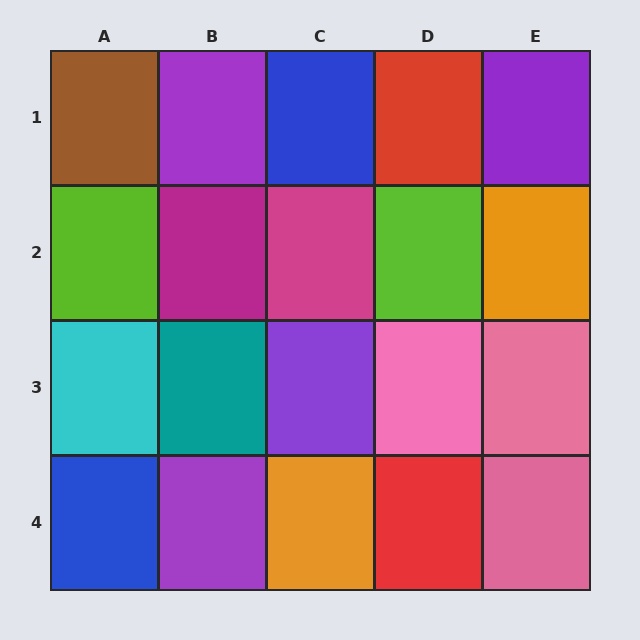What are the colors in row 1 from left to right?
Brown, purple, blue, red, purple.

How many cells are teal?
1 cell is teal.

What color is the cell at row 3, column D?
Pink.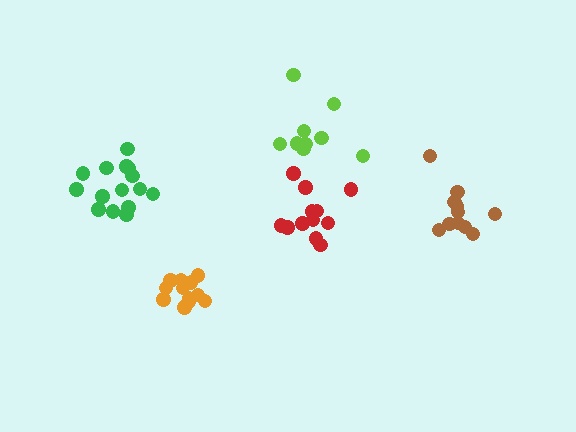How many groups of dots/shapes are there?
There are 5 groups.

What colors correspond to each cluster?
The clusters are colored: lime, brown, orange, red, green.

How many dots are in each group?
Group 1: 9 dots, Group 2: 11 dots, Group 3: 12 dots, Group 4: 12 dots, Group 5: 15 dots (59 total).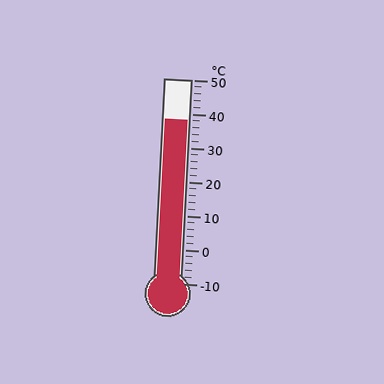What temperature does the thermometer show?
The thermometer shows approximately 38°C.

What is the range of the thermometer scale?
The thermometer scale ranges from -10°C to 50°C.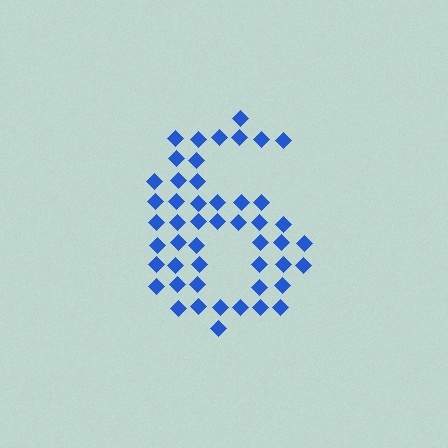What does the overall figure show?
The overall figure shows the digit 6.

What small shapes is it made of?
It is made of small diamonds.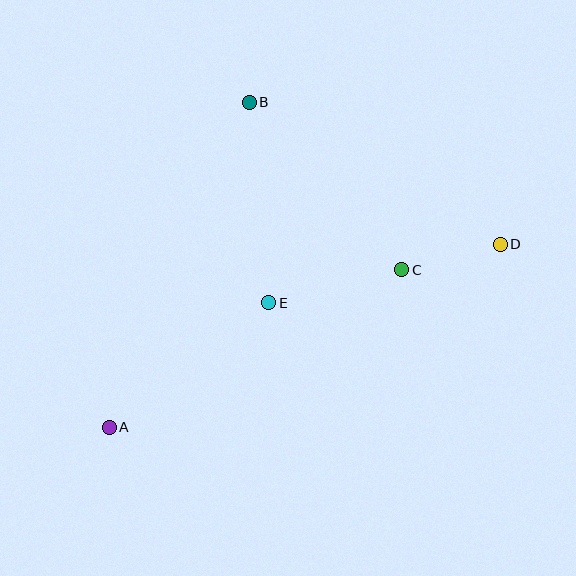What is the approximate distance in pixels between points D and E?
The distance between D and E is approximately 239 pixels.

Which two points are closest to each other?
Points C and D are closest to each other.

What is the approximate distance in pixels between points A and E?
The distance between A and E is approximately 203 pixels.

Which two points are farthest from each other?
Points A and D are farthest from each other.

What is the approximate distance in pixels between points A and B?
The distance between A and B is approximately 354 pixels.